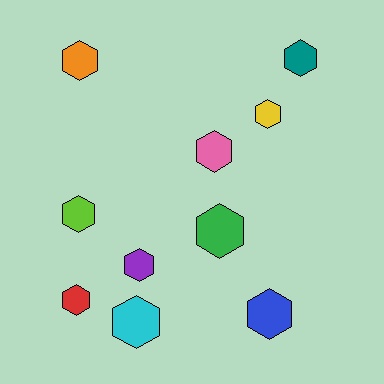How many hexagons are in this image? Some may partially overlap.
There are 10 hexagons.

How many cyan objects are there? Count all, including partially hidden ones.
There is 1 cyan object.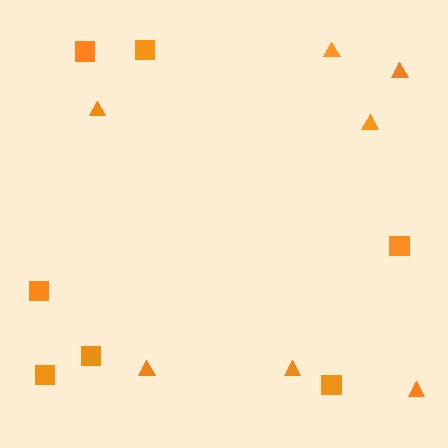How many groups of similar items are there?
There are 2 groups: one group of triangles (7) and one group of squares (7).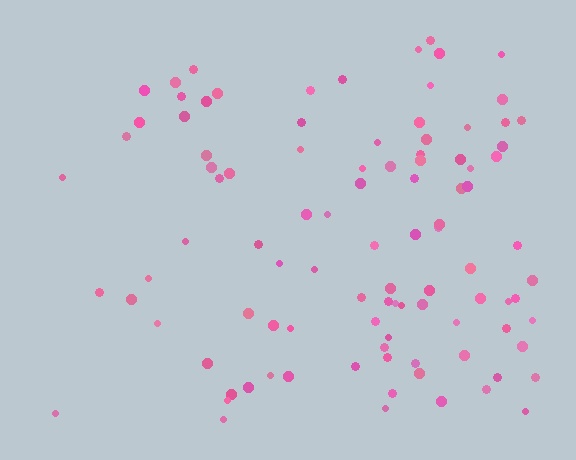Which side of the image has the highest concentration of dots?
The right.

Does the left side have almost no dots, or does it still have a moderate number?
Still a moderate number, just noticeably fewer than the right.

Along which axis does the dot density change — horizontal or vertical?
Horizontal.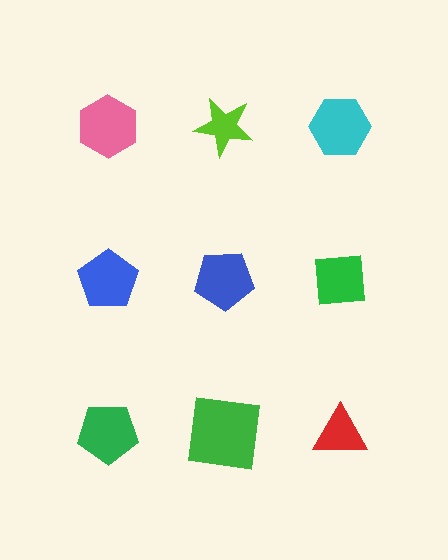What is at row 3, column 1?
A green pentagon.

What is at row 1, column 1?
A pink hexagon.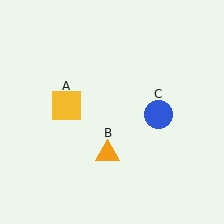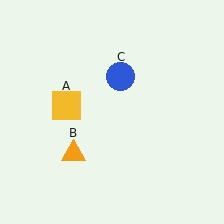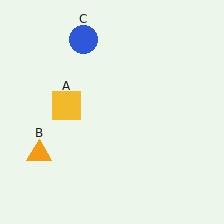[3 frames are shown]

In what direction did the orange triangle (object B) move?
The orange triangle (object B) moved left.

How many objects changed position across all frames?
2 objects changed position: orange triangle (object B), blue circle (object C).